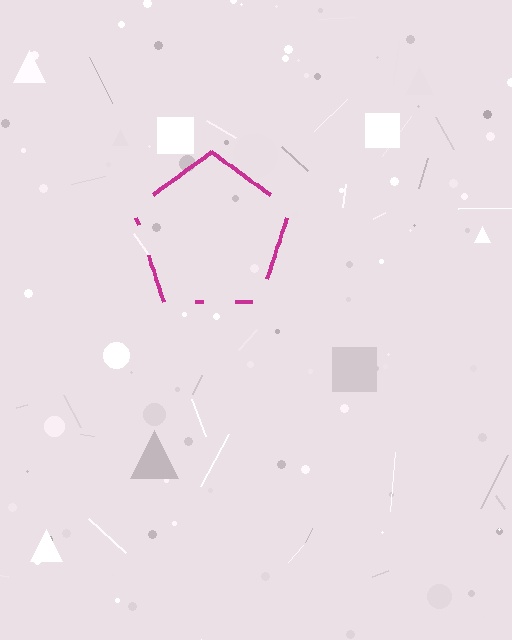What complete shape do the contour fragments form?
The contour fragments form a pentagon.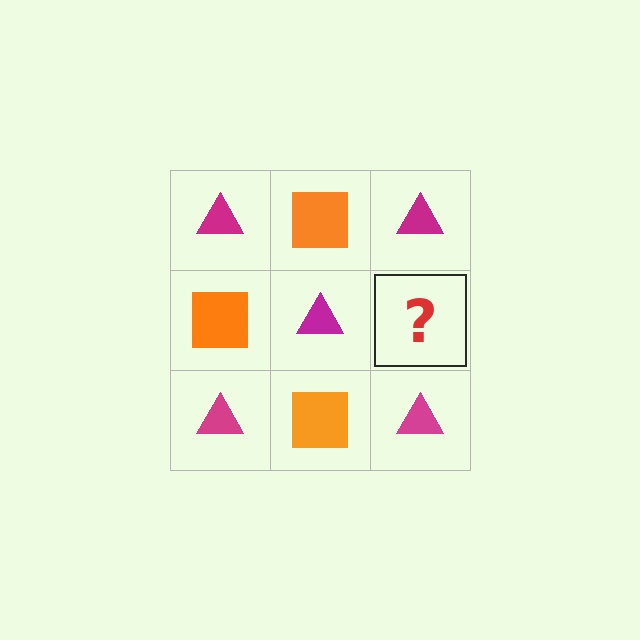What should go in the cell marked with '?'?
The missing cell should contain an orange square.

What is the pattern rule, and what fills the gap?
The rule is that it alternates magenta triangle and orange square in a checkerboard pattern. The gap should be filled with an orange square.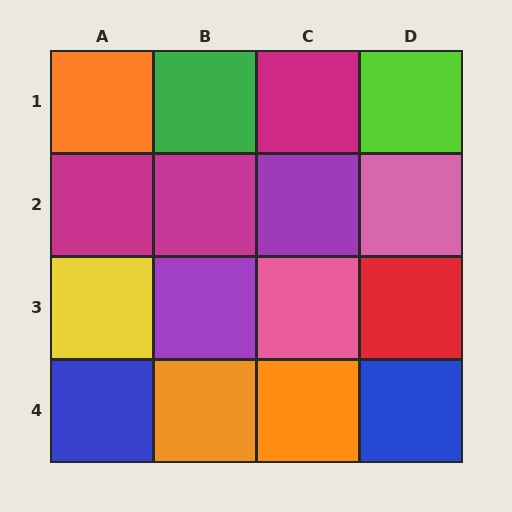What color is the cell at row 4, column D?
Blue.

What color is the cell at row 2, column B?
Magenta.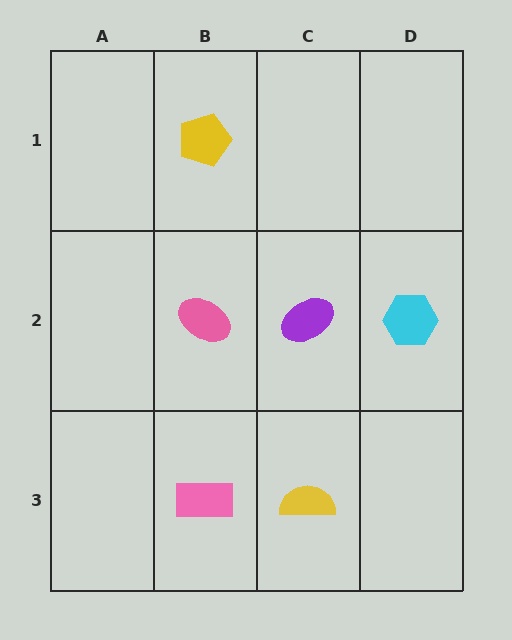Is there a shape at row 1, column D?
No, that cell is empty.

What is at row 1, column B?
A yellow pentagon.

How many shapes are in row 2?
3 shapes.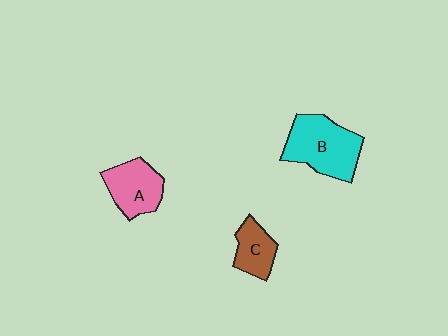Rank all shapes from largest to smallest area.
From largest to smallest: B (cyan), A (pink), C (brown).